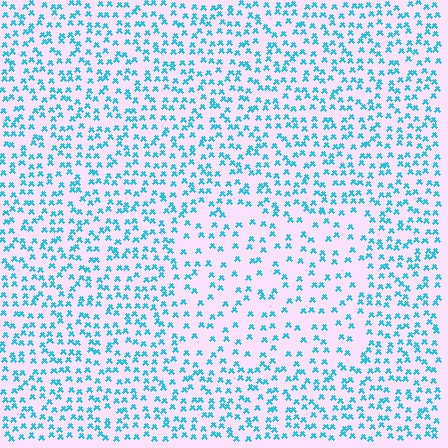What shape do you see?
I see a rectangle.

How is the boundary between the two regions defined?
The boundary is defined by a change in element density (approximately 1.9x ratio). All elements are the same color, size, and shape.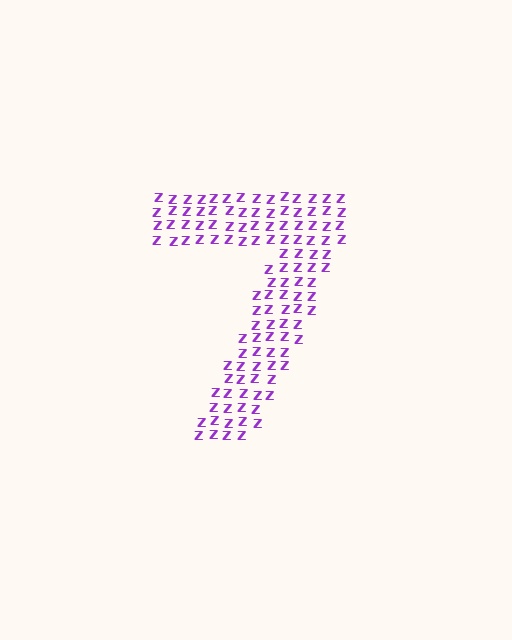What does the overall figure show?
The overall figure shows the digit 7.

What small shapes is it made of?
It is made of small letter Z's.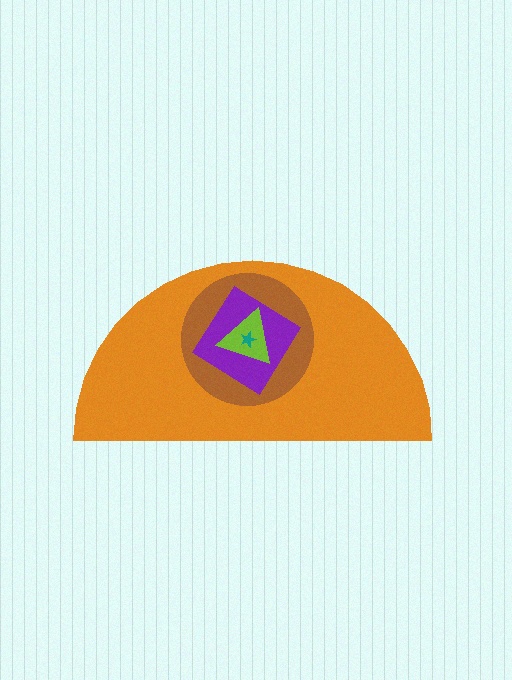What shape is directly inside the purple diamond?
The lime triangle.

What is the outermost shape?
The orange semicircle.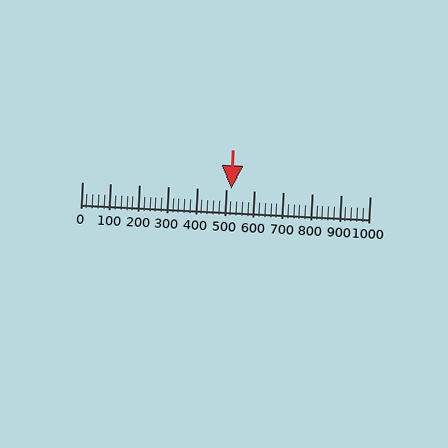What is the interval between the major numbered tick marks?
The major tick marks are spaced 100 units apart.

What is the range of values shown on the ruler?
The ruler shows values from 0 to 1000.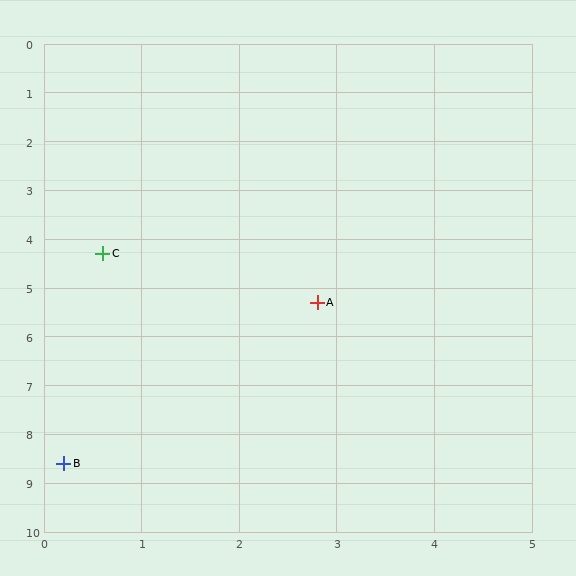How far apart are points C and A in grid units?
Points C and A are about 2.4 grid units apart.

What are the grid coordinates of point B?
Point B is at approximately (0.2, 8.6).